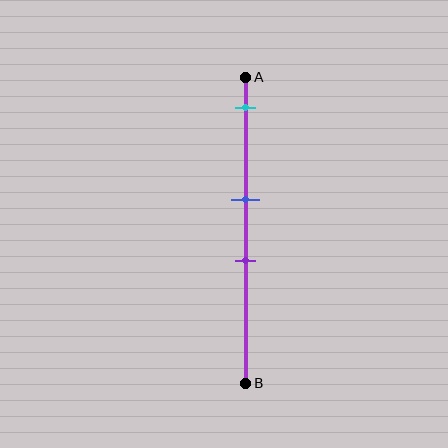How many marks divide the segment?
There are 3 marks dividing the segment.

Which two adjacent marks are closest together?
The blue and purple marks are the closest adjacent pair.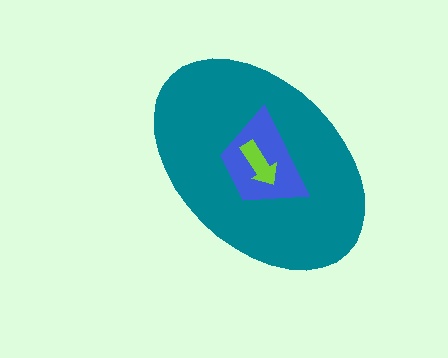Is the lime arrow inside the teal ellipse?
Yes.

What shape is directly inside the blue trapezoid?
The lime arrow.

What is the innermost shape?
The lime arrow.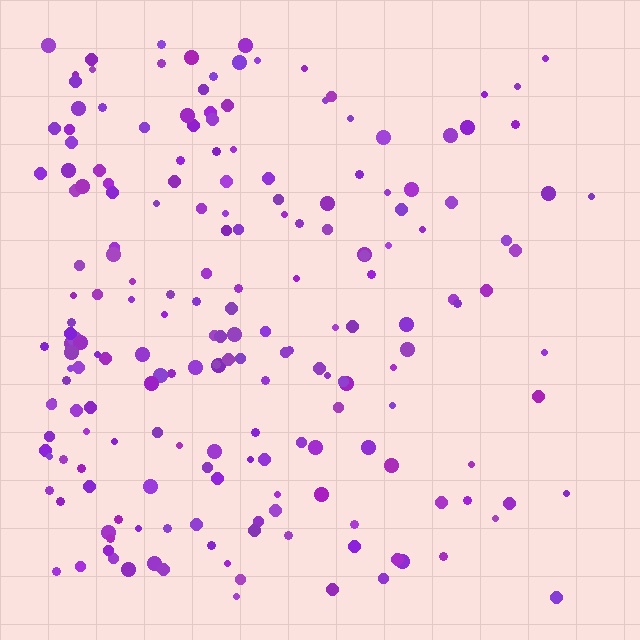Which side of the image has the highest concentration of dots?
The left.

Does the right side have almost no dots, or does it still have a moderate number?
Still a moderate number, just noticeably fewer than the left.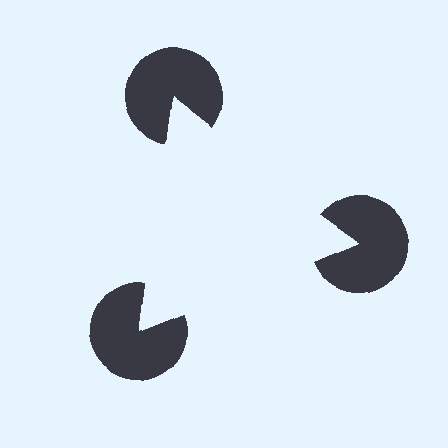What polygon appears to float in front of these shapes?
An illusory triangle — its edges are inferred from the aligned wedge cuts in the pac-man discs, not physically drawn.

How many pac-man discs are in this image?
There are 3 — one at each vertex of the illusory triangle.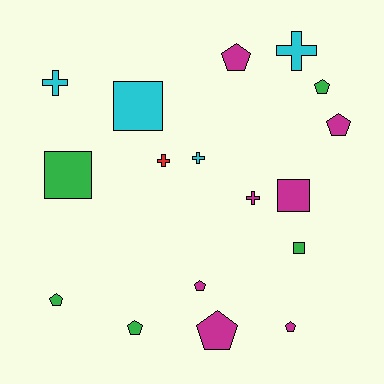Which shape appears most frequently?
Pentagon, with 8 objects.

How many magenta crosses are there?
There is 1 magenta cross.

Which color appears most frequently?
Magenta, with 7 objects.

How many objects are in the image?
There are 17 objects.